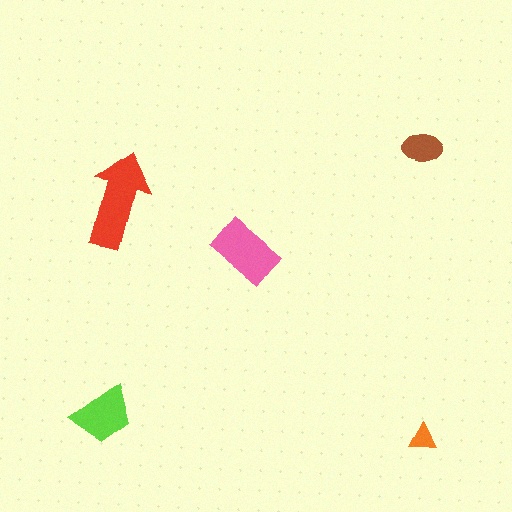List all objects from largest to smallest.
The red arrow, the pink rectangle, the lime trapezoid, the brown ellipse, the orange triangle.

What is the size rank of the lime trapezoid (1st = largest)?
3rd.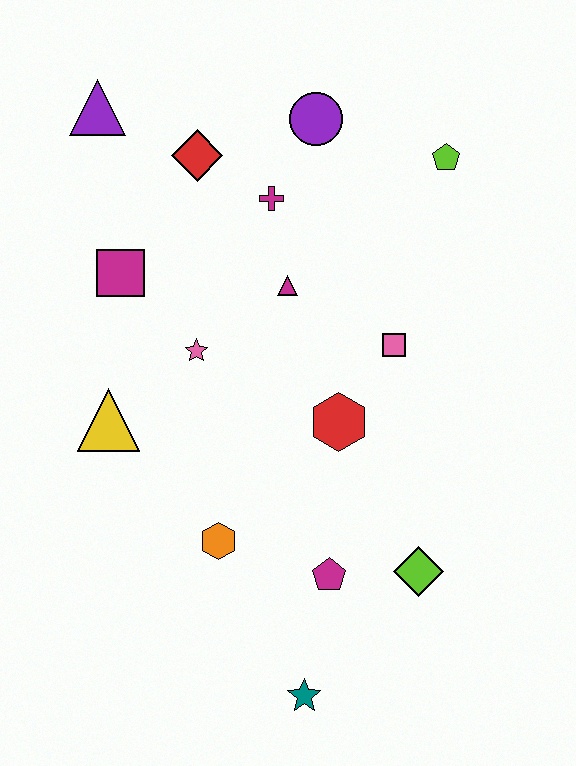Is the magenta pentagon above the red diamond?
No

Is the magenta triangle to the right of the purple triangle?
Yes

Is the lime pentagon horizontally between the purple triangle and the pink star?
No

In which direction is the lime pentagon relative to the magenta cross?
The lime pentagon is to the right of the magenta cross.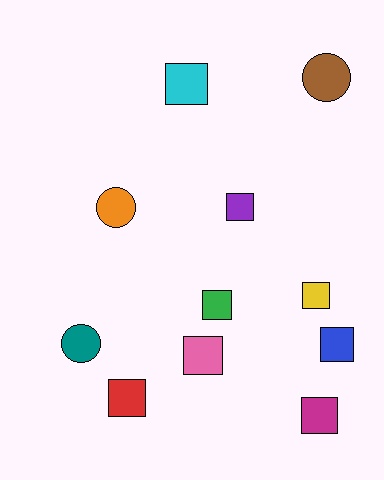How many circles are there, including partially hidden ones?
There are 3 circles.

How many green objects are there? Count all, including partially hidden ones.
There is 1 green object.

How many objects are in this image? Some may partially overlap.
There are 11 objects.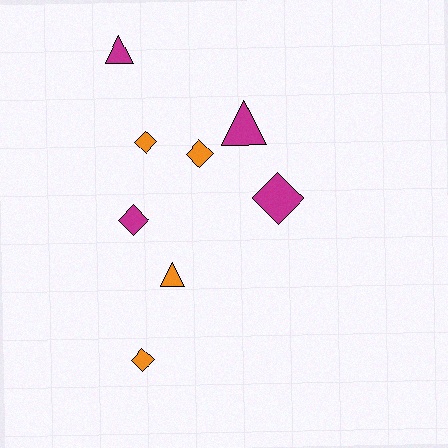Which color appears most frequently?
Magenta, with 4 objects.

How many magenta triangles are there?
There are 2 magenta triangles.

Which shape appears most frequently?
Diamond, with 5 objects.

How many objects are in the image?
There are 8 objects.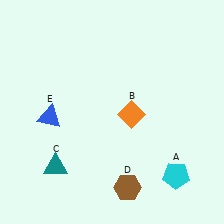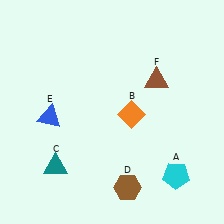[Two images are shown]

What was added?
A brown triangle (F) was added in Image 2.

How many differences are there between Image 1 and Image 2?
There is 1 difference between the two images.